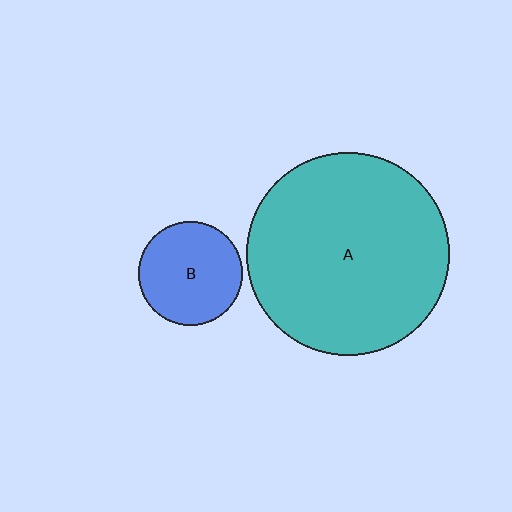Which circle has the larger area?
Circle A (teal).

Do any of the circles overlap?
No, none of the circles overlap.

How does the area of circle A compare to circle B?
Approximately 3.8 times.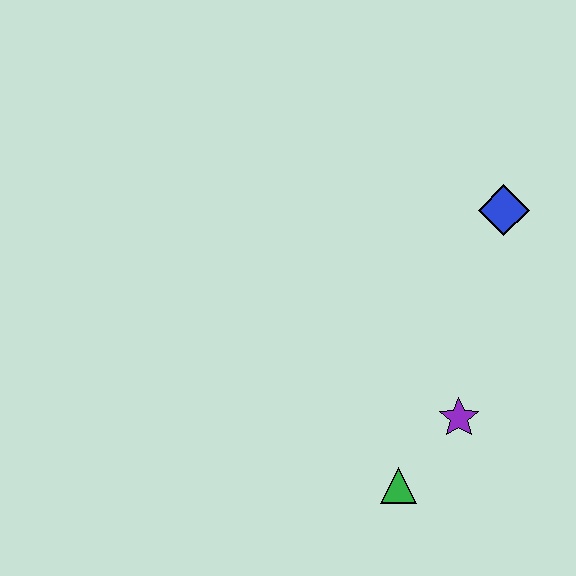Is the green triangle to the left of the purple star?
Yes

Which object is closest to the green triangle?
The purple star is closest to the green triangle.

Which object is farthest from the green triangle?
The blue diamond is farthest from the green triangle.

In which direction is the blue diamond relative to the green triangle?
The blue diamond is above the green triangle.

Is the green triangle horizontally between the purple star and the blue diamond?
No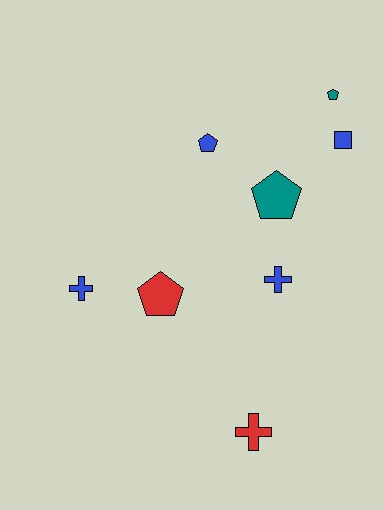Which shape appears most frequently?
Pentagon, with 4 objects.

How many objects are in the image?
There are 8 objects.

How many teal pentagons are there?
There are 2 teal pentagons.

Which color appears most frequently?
Blue, with 4 objects.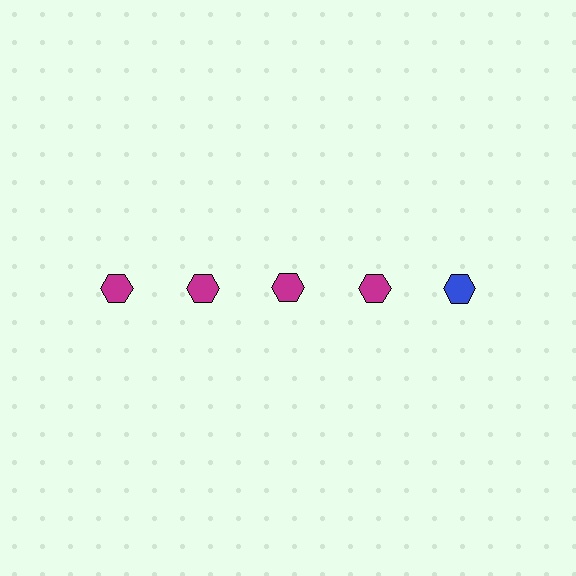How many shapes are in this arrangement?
There are 5 shapes arranged in a grid pattern.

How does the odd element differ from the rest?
It has a different color: blue instead of magenta.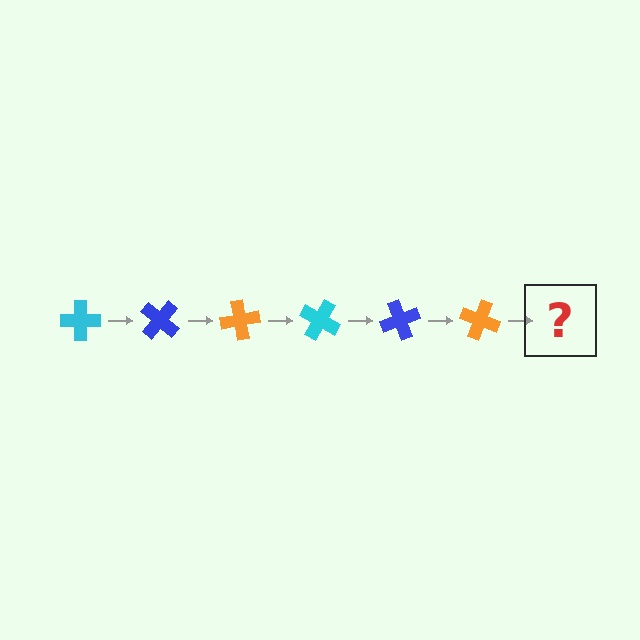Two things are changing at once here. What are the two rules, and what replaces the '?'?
The two rules are that it rotates 40 degrees each step and the color cycles through cyan, blue, and orange. The '?' should be a cyan cross, rotated 240 degrees from the start.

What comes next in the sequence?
The next element should be a cyan cross, rotated 240 degrees from the start.